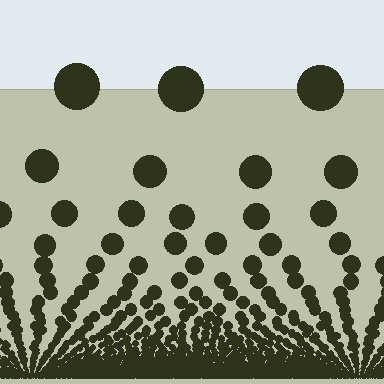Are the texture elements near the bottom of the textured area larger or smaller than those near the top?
Smaller. The gradient is inverted — elements near the bottom are smaller and denser.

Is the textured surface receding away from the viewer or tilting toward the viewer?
The surface appears to tilt toward the viewer. Texture elements get larger and sparser toward the top.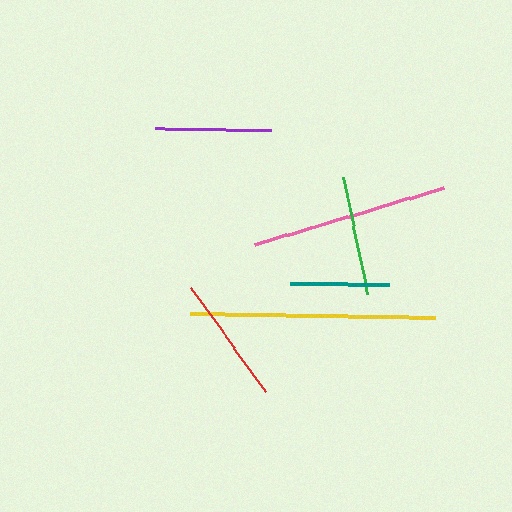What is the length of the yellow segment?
The yellow segment is approximately 246 pixels long.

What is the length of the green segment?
The green segment is approximately 119 pixels long.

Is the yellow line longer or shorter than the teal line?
The yellow line is longer than the teal line.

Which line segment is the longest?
The yellow line is the longest at approximately 246 pixels.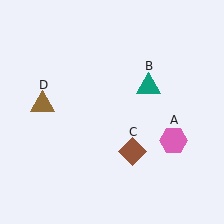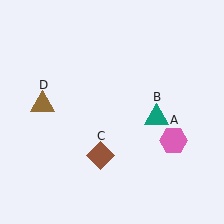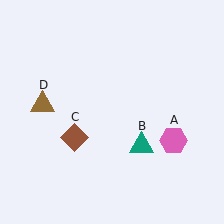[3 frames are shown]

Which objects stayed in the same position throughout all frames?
Pink hexagon (object A) and brown triangle (object D) remained stationary.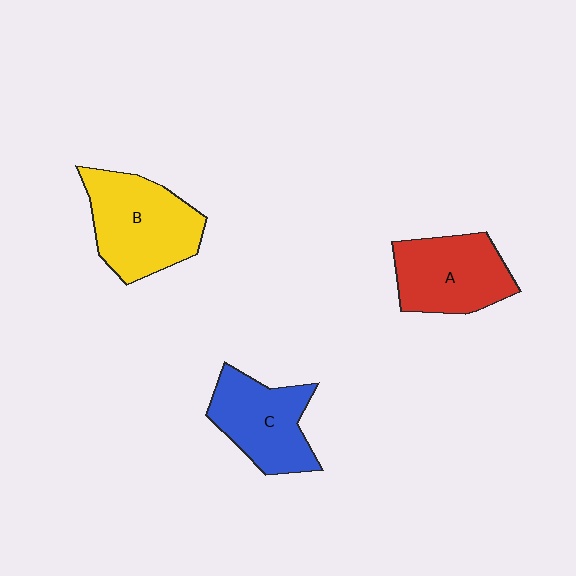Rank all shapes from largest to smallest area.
From largest to smallest: B (yellow), A (red), C (blue).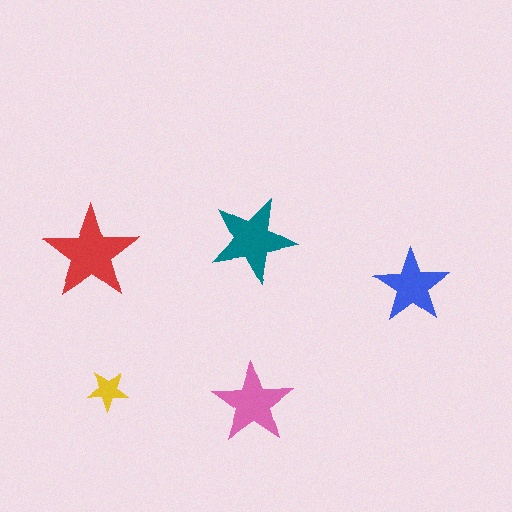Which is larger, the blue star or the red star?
The red one.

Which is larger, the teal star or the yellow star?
The teal one.